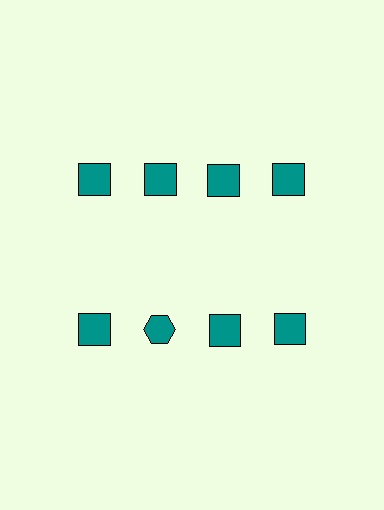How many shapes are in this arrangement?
There are 8 shapes arranged in a grid pattern.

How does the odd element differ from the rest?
It has a different shape: hexagon instead of square.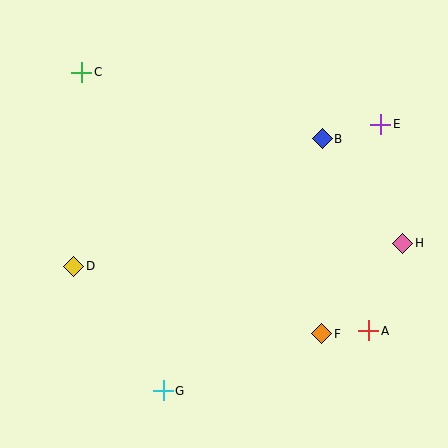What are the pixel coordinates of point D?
Point D is at (74, 266).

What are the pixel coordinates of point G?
Point G is at (163, 391).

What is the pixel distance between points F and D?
The distance between F and D is 257 pixels.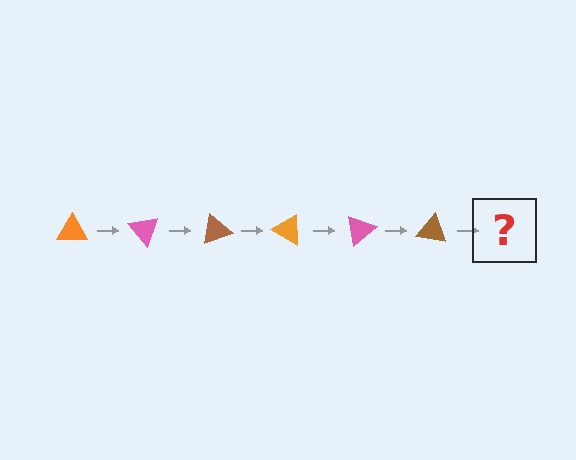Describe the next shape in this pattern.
It should be an orange triangle, rotated 300 degrees from the start.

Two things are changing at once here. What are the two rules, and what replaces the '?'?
The two rules are that it rotates 50 degrees each step and the color cycles through orange, pink, and brown. The '?' should be an orange triangle, rotated 300 degrees from the start.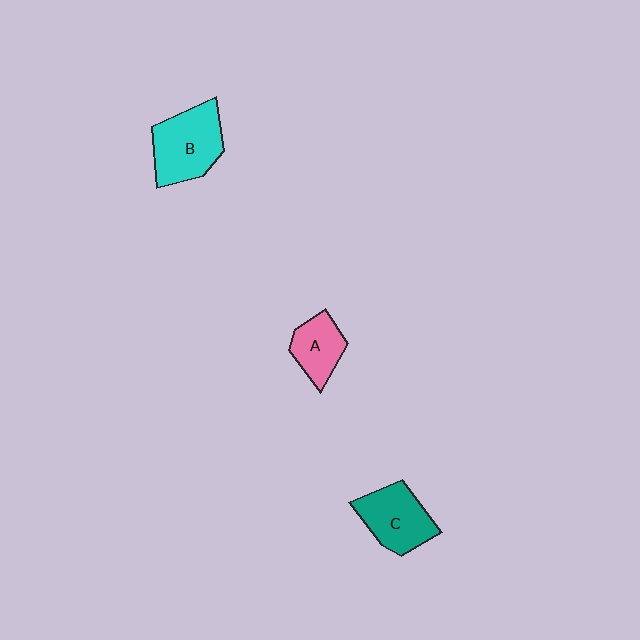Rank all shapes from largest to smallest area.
From largest to smallest: B (cyan), C (teal), A (pink).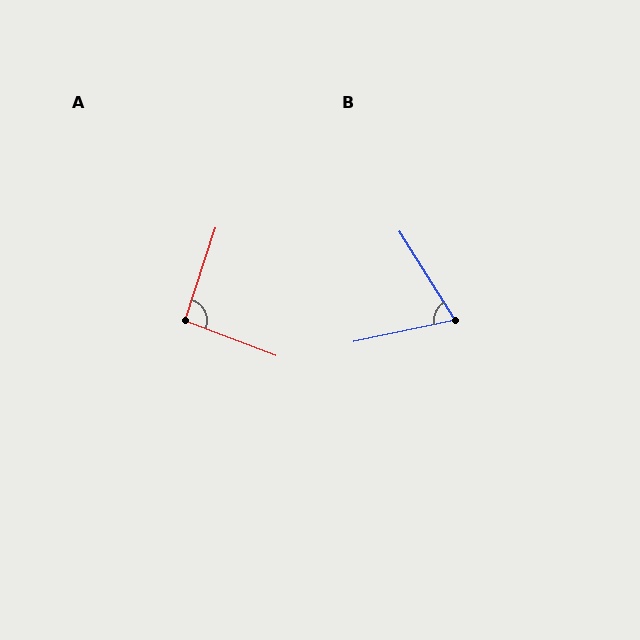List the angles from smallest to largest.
B (70°), A (92°).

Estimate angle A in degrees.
Approximately 92 degrees.